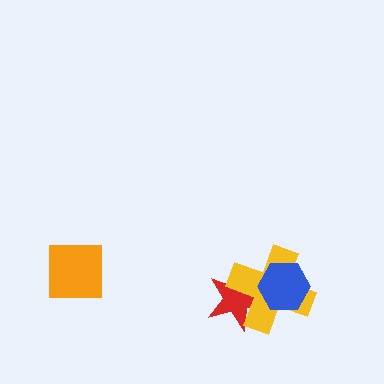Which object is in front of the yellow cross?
The blue hexagon is in front of the yellow cross.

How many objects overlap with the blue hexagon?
2 objects overlap with the blue hexagon.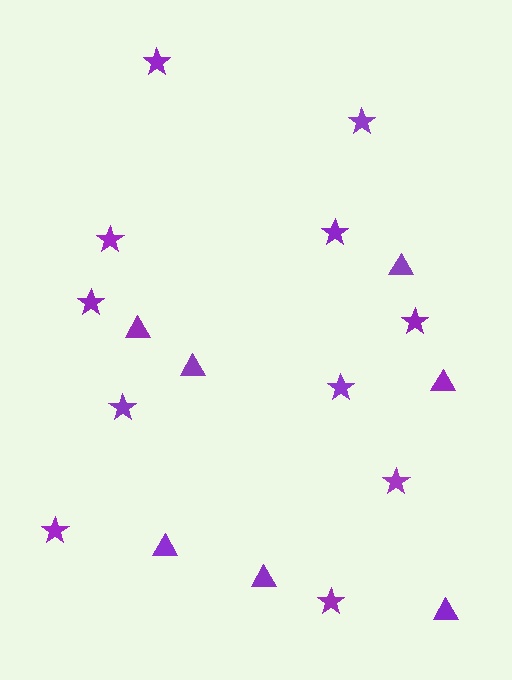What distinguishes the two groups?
There are 2 groups: one group of triangles (7) and one group of stars (11).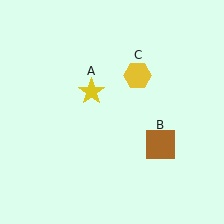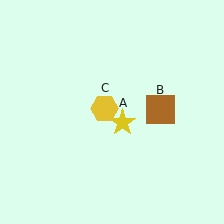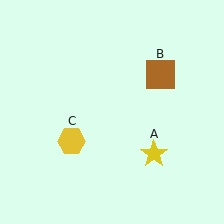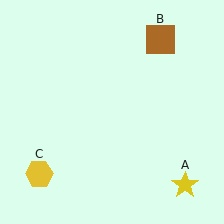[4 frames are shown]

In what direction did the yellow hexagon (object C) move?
The yellow hexagon (object C) moved down and to the left.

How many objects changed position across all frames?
3 objects changed position: yellow star (object A), brown square (object B), yellow hexagon (object C).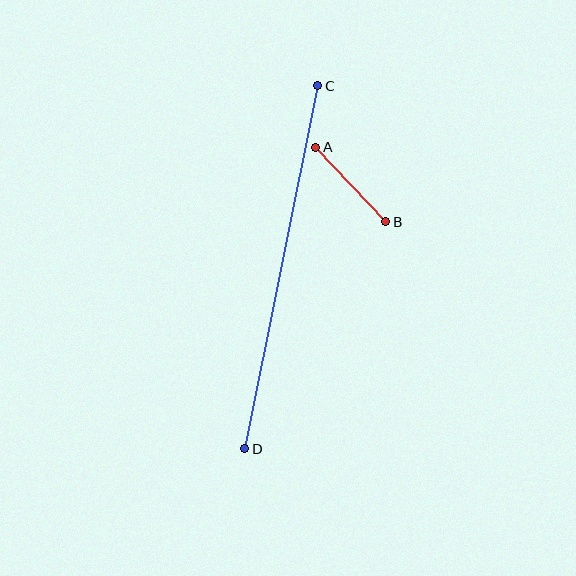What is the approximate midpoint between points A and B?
The midpoint is at approximately (351, 185) pixels.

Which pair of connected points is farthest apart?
Points C and D are farthest apart.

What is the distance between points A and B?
The distance is approximately 103 pixels.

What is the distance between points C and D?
The distance is approximately 370 pixels.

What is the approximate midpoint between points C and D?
The midpoint is at approximately (281, 267) pixels.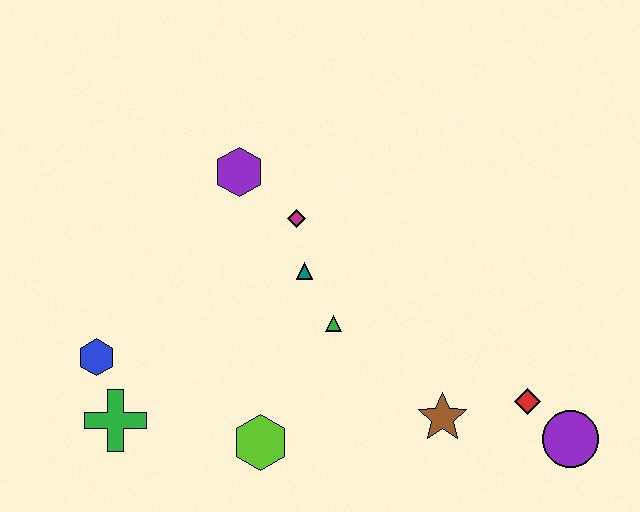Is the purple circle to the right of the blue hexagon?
Yes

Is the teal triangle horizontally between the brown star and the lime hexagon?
Yes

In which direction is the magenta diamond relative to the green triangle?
The magenta diamond is above the green triangle.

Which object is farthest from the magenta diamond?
The purple circle is farthest from the magenta diamond.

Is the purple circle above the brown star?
No